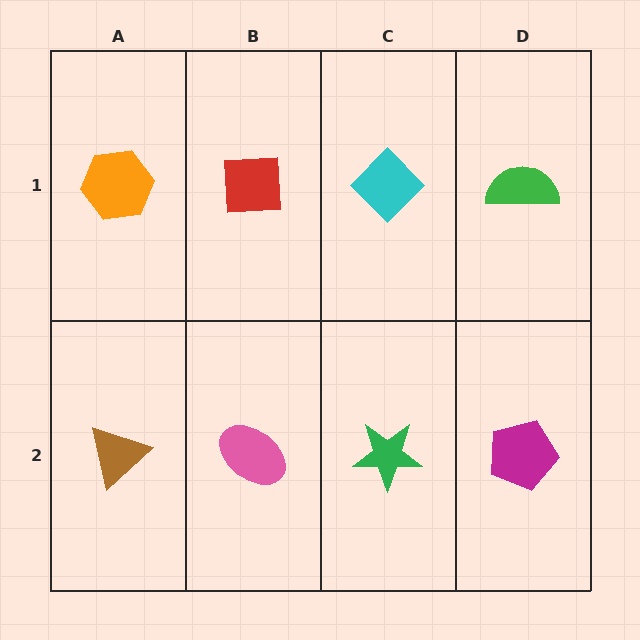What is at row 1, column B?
A red square.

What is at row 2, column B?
A pink ellipse.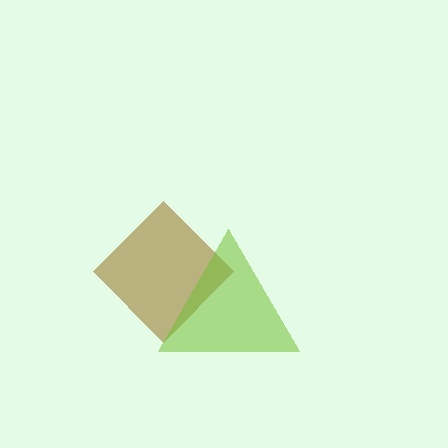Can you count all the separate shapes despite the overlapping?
Yes, there are 2 separate shapes.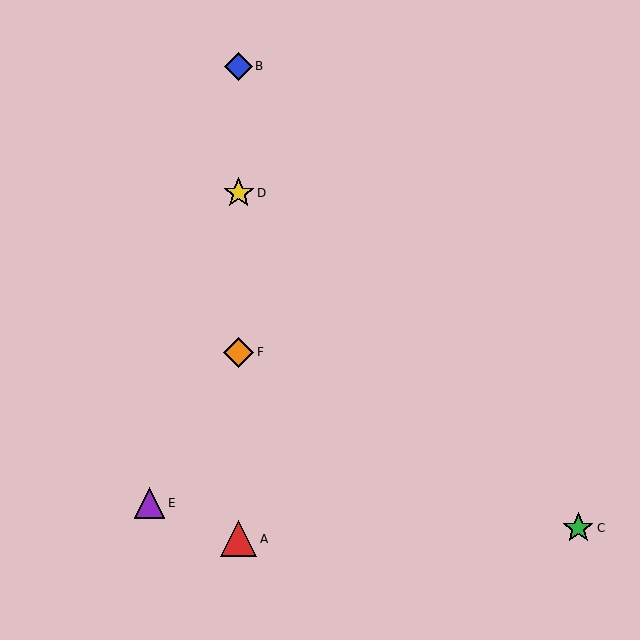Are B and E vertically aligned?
No, B is at x≈239 and E is at x≈150.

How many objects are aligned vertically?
4 objects (A, B, D, F) are aligned vertically.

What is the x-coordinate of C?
Object C is at x≈578.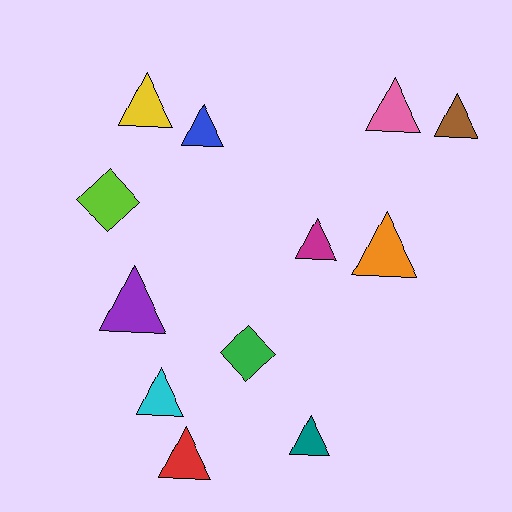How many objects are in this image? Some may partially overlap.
There are 12 objects.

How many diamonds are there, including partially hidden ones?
There are 2 diamonds.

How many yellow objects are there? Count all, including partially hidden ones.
There is 1 yellow object.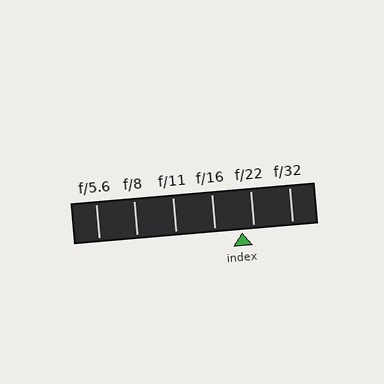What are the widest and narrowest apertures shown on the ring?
The widest aperture shown is f/5.6 and the narrowest is f/32.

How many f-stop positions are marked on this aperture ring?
There are 6 f-stop positions marked.